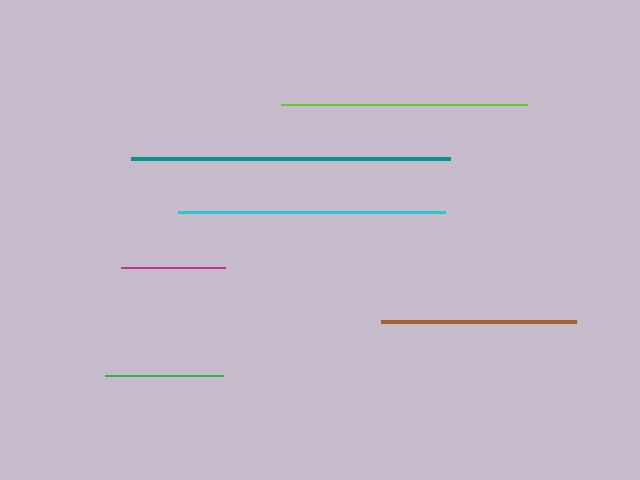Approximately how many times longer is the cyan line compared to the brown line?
The cyan line is approximately 1.4 times the length of the brown line.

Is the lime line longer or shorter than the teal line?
The teal line is longer than the lime line.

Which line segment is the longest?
The teal line is the longest at approximately 319 pixels.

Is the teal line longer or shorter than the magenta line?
The teal line is longer than the magenta line.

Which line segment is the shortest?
The magenta line is the shortest at approximately 104 pixels.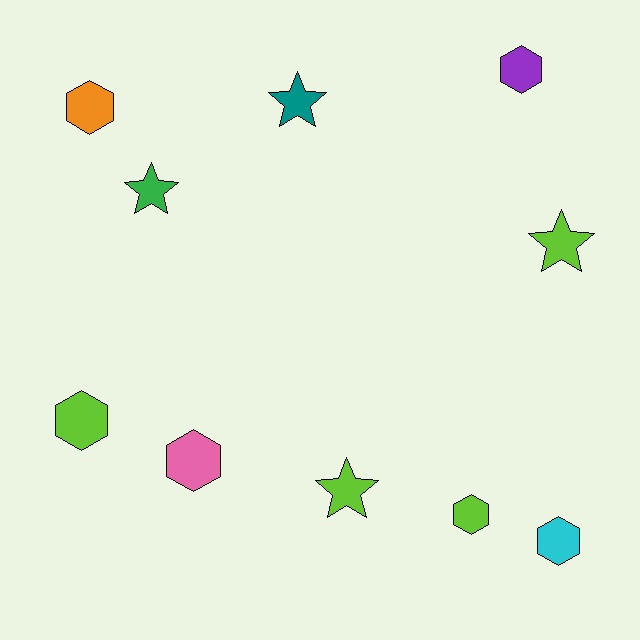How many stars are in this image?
There are 4 stars.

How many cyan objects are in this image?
There is 1 cyan object.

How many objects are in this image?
There are 10 objects.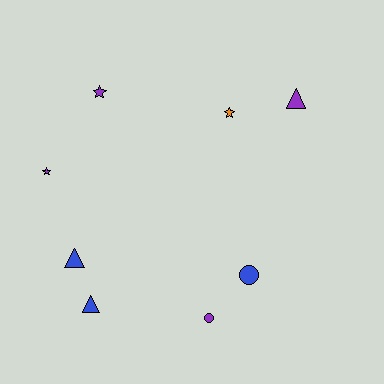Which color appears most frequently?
Purple, with 4 objects.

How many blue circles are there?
There is 1 blue circle.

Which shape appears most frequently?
Star, with 3 objects.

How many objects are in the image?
There are 8 objects.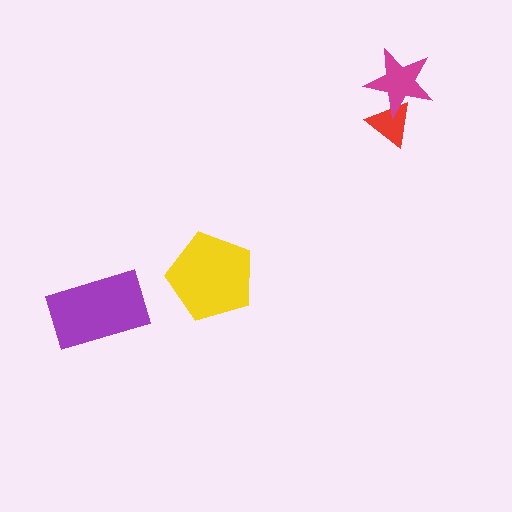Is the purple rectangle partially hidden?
No, no other shape covers it.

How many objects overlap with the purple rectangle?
0 objects overlap with the purple rectangle.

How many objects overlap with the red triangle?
1 object overlaps with the red triangle.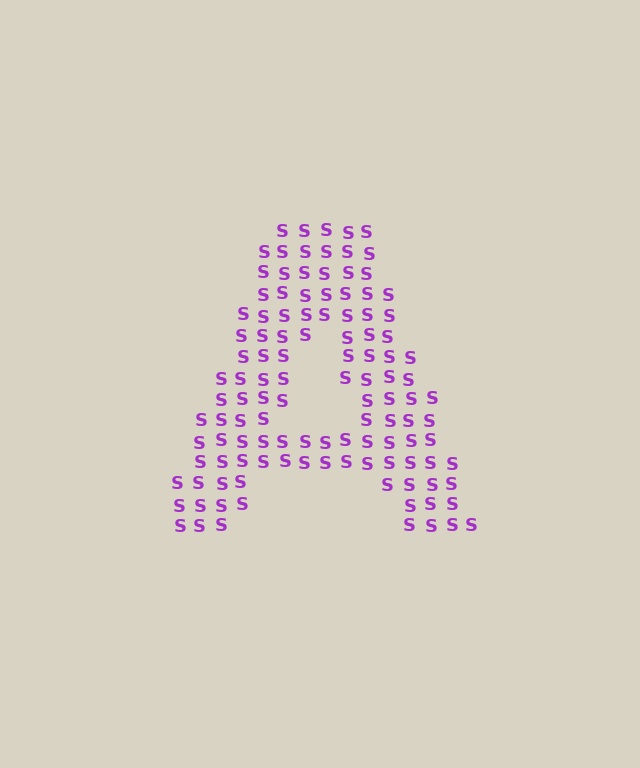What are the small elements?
The small elements are letter S's.